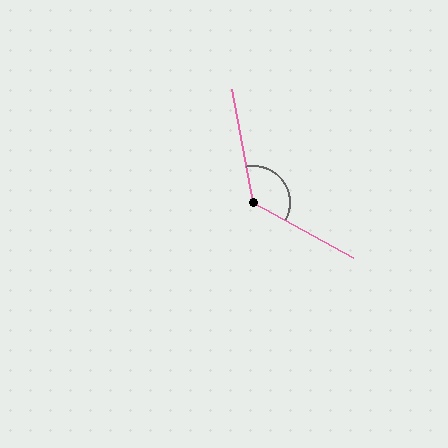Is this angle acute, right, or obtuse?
It is obtuse.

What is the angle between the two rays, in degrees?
Approximately 129 degrees.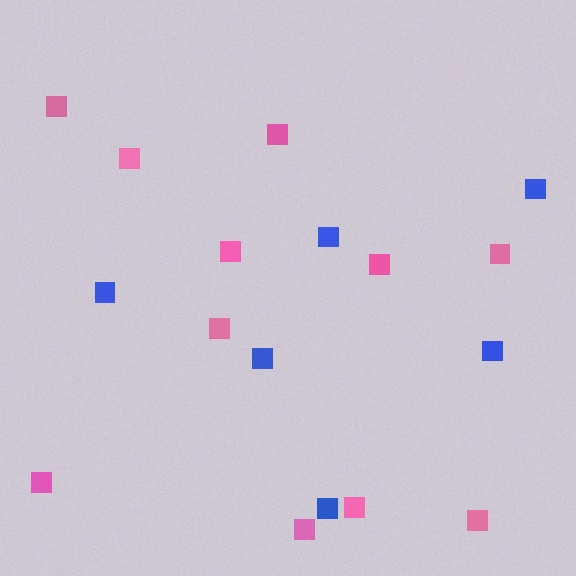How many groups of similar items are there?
There are 2 groups: one group of pink squares (11) and one group of blue squares (6).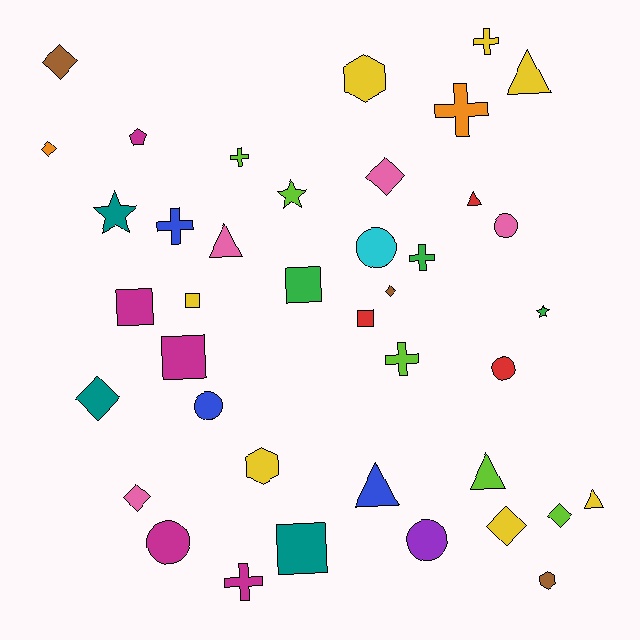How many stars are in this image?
There are 3 stars.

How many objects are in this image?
There are 40 objects.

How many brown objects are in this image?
There are 3 brown objects.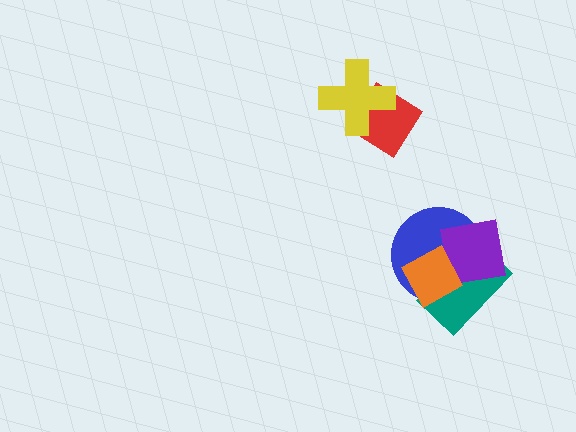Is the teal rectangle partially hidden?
Yes, it is partially covered by another shape.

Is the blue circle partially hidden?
Yes, it is partially covered by another shape.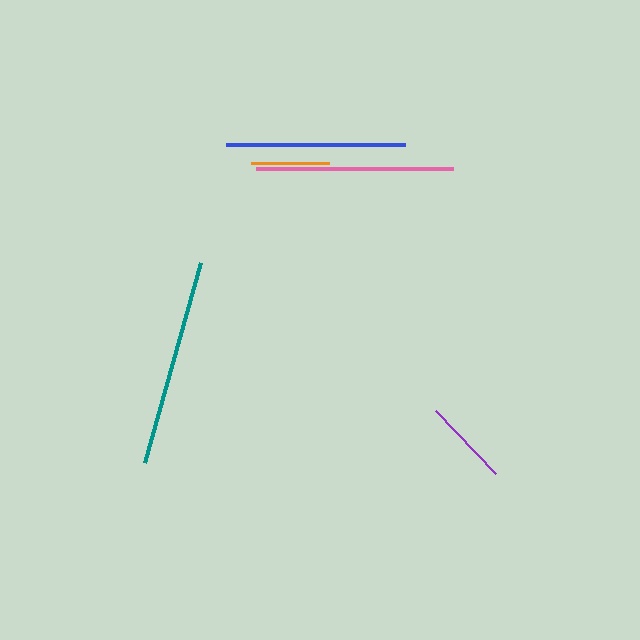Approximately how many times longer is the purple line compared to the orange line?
The purple line is approximately 1.1 times the length of the orange line.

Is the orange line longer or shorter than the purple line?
The purple line is longer than the orange line.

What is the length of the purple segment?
The purple segment is approximately 87 pixels long.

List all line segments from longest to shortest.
From longest to shortest: teal, pink, blue, purple, orange.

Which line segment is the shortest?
The orange line is the shortest at approximately 78 pixels.